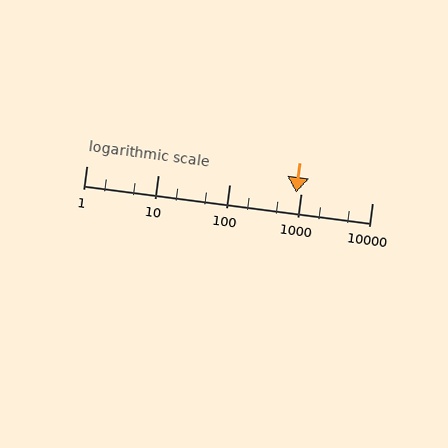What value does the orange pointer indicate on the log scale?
The pointer indicates approximately 870.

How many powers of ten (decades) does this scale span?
The scale spans 4 decades, from 1 to 10000.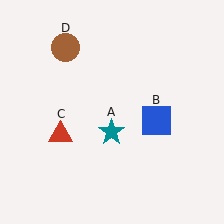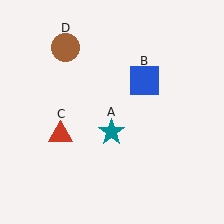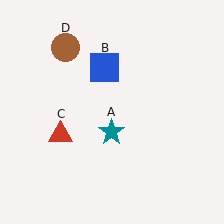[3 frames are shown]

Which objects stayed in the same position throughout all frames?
Teal star (object A) and red triangle (object C) and brown circle (object D) remained stationary.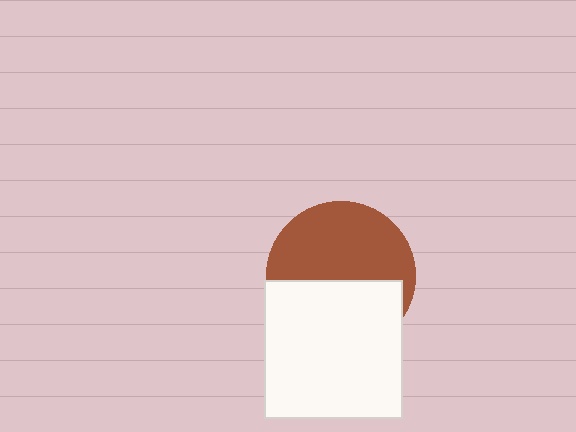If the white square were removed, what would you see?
You would see the complete brown circle.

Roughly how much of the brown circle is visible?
About half of it is visible (roughly 55%).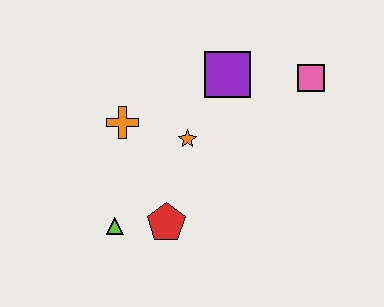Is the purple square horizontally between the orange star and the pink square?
Yes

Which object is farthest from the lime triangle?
The pink square is farthest from the lime triangle.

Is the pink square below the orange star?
No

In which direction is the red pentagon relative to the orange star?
The red pentagon is below the orange star.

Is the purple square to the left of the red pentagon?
No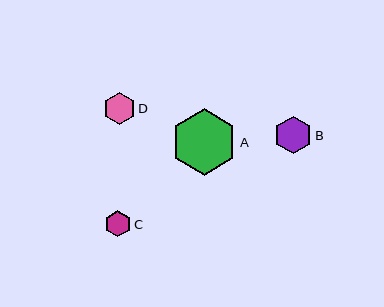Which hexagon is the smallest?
Hexagon C is the smallest with a size of approximately 26 pixels.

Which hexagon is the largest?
Hexagon A is the largest with a size of approximately 66 pixels.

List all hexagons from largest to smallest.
From largest to smallest: A, B, D, C.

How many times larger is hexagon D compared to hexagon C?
Hexagon D is approximately 1.2 times the size of hexagon C.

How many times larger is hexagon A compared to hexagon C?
Hexagon A is approximately 2.6 times the size of hexagon C.